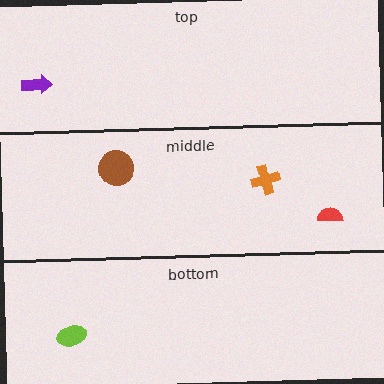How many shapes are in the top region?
1.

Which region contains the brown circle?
The middle region.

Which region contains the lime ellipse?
The bottom region.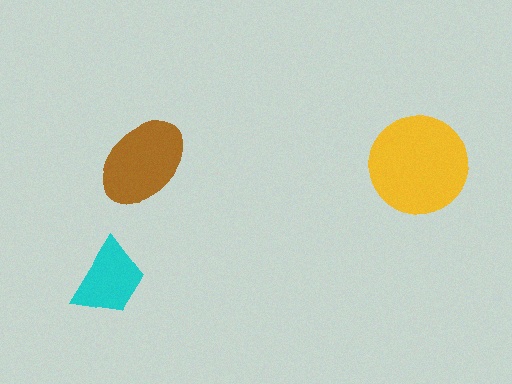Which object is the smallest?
The cyan trapezoid.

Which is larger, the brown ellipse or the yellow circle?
The yellow circle.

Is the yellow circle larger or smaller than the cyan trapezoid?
Larger.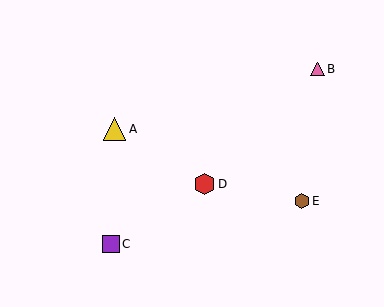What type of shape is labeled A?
Shape A is a yellow triangle.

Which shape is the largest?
The yellow triangle (labeled A) is the largest.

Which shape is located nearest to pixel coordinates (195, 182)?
The red hexagon (labeled D) at (205, 184) is nearest to that location.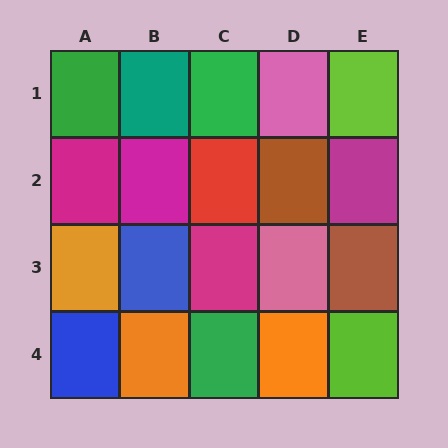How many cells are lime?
2 cells are lime.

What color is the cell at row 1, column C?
Green.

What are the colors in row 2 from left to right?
Magenta, magenta, red, brown, magenta.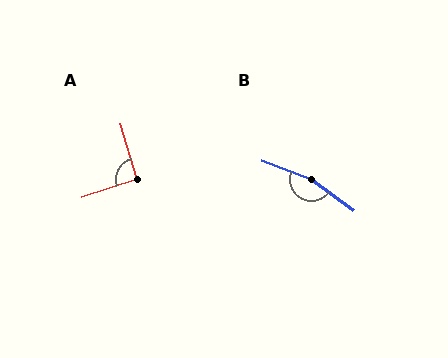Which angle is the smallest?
A, at approximately 92 degrees.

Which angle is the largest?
B, at approximately 165 degrees.